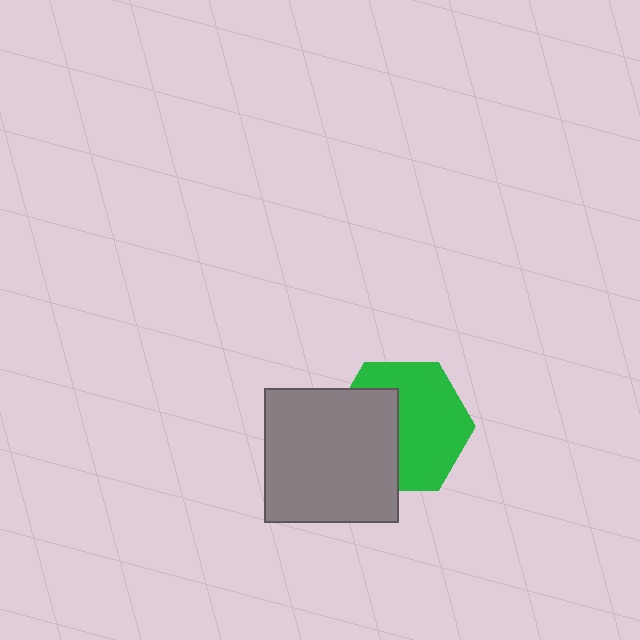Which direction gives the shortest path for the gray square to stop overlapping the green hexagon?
Moving left gives the shortest separation.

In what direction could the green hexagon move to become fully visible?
The green hexagon could move right. That would shift it out from behind the gray square entirely.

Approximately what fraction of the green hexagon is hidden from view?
Roughly 41% of the green hexagon is hidden behind the gray square.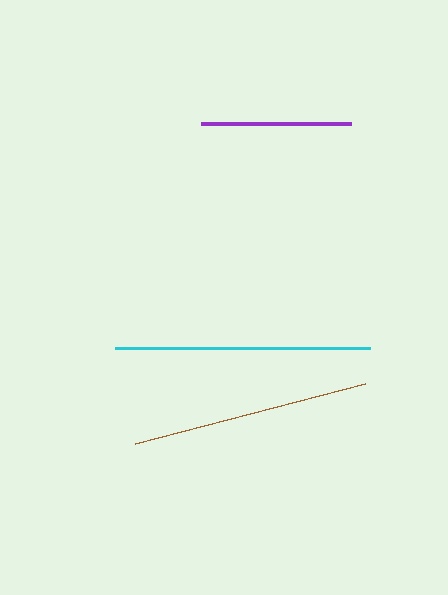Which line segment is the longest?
The cyan line is the longest at approximately 255 pixels.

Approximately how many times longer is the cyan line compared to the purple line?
The cyan line is approximately 1.7 times the length of the purple line.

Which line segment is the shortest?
The purple line is the shortest at approximately 150 pixels.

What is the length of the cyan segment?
The cyan segment is approximately 255 pixels long.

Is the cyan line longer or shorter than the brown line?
The cyan line is longer than the brown line.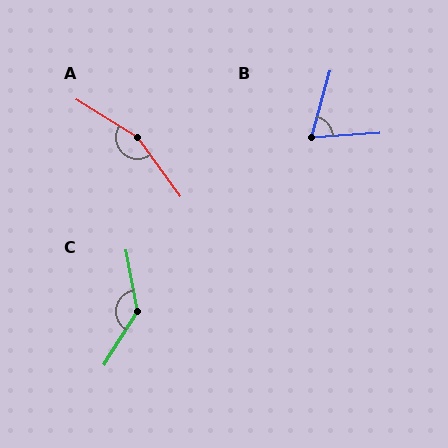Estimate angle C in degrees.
Approximately 138 degrees.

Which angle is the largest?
A, at approximately 158 degrees.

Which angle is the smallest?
B, at approximately 70 degrees.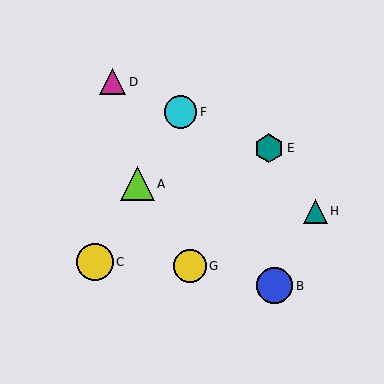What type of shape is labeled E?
Shape E is a teal hexagon.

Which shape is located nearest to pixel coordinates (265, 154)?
The teal hexagon (labeled E) at (269, 148) is nearest to that location.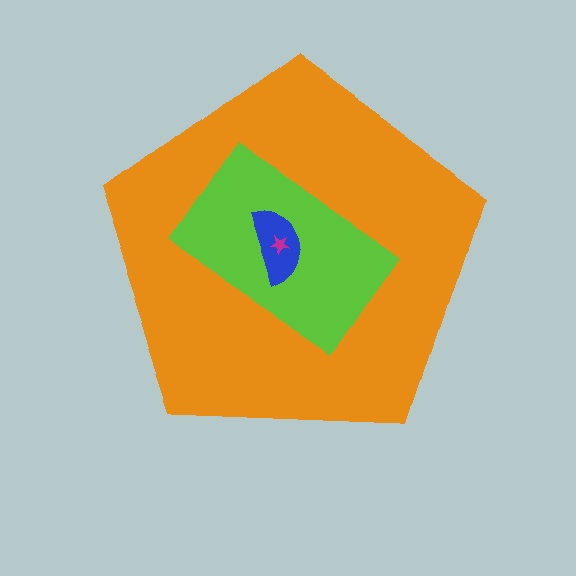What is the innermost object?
The magenta star.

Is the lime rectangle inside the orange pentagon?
Yes.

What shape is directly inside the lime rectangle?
The blue semicircle.